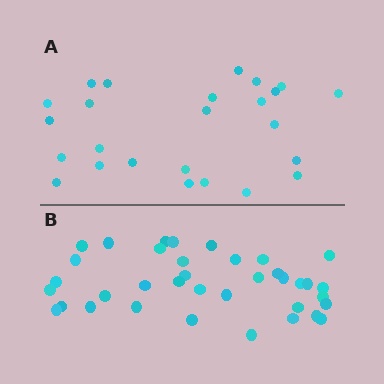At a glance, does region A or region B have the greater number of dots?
Region B (the bottom region) has more dots.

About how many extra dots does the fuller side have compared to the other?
Region B has roughly 12 or so more dots than region A.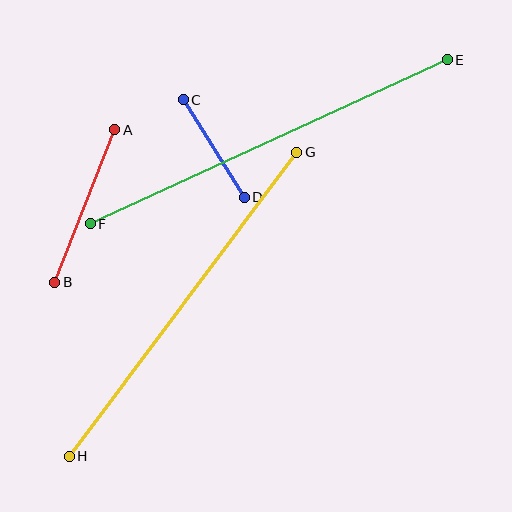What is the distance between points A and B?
The distance is approximately 164 pixels.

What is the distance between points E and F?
The distance is approximately 393 pixels.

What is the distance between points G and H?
The distance is approximately 380 pixels.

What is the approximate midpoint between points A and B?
The midpoint is at approximately (85, 206) pixels.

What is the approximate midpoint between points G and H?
The midpoint is at approximately (183, 304) pixels.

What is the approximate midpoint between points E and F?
The midpoint is at approximately (269, 142) pixels.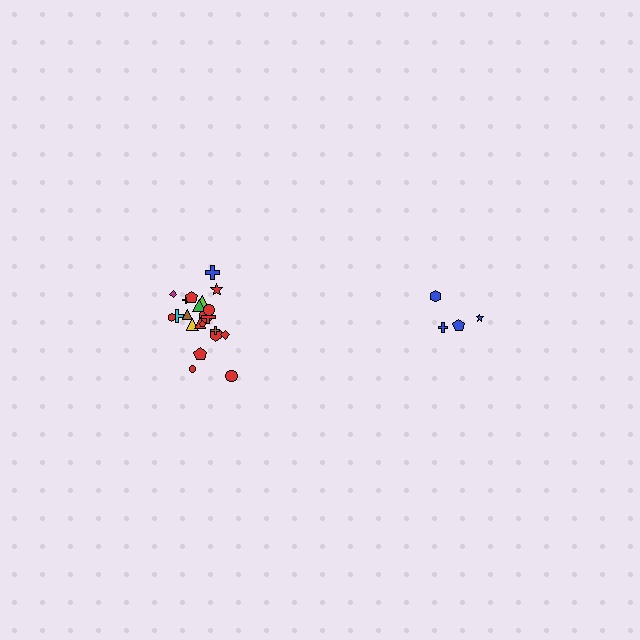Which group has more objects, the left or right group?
The left group.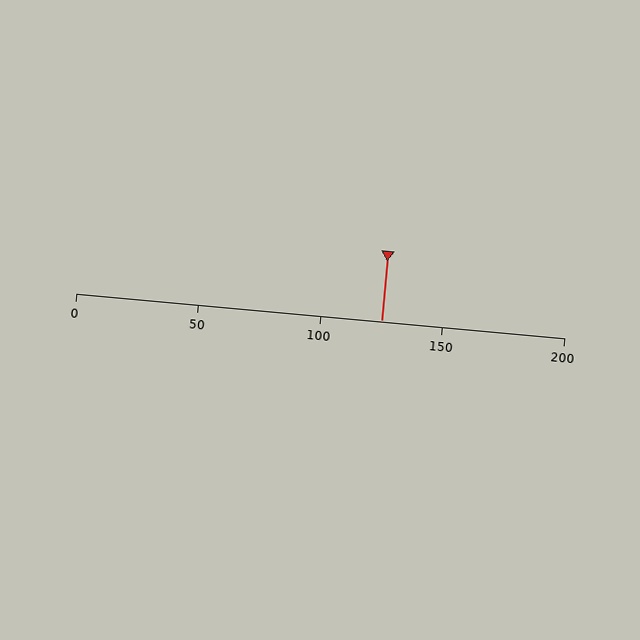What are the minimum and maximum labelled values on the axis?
The axis runs from 0 to 200.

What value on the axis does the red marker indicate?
The marker indicates approximately 125.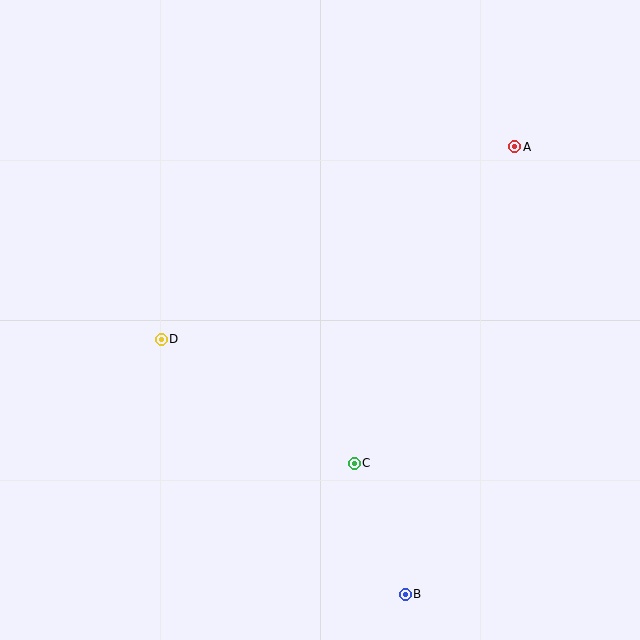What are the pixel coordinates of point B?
Point B is at (405, 594).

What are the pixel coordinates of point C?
Point C is at (354, 463).